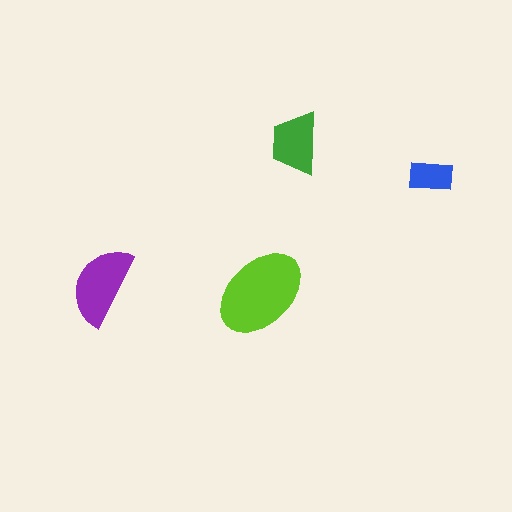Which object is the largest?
The lime ellipse.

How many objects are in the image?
There are 4 objects in the image.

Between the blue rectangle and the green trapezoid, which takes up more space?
The green trapezoid.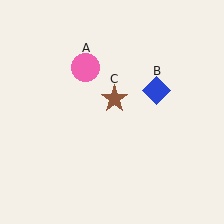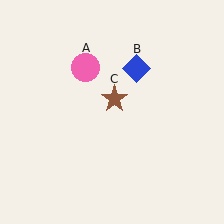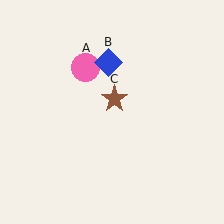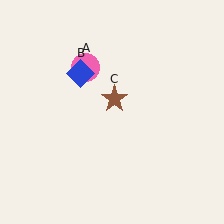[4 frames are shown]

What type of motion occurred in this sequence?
The blue diamond (object B) rotated counterclockwise around the center of the scene.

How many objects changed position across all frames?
1 object changed position: blue diamond (object B).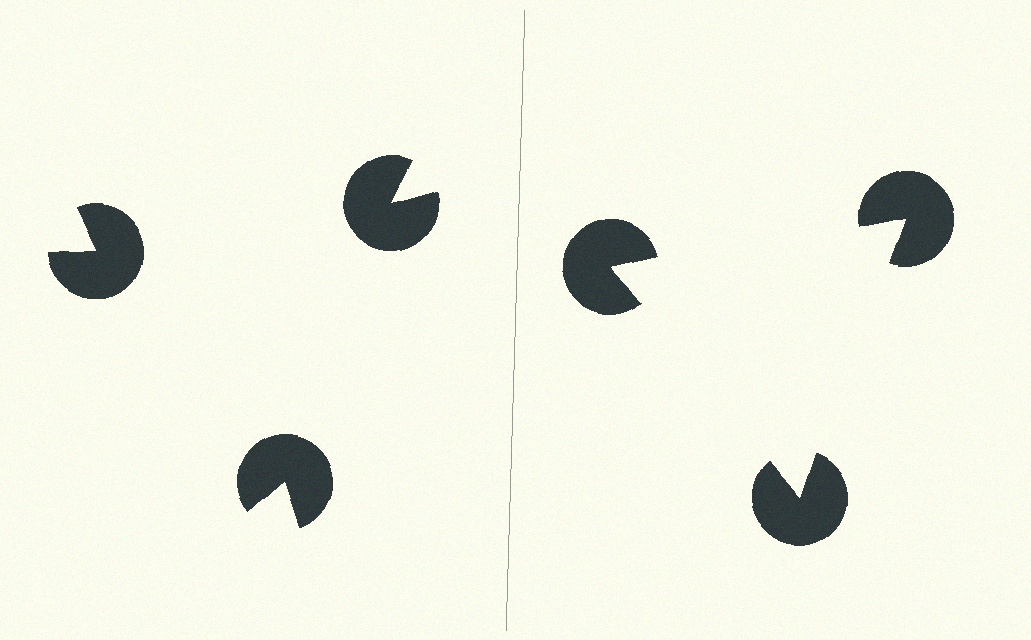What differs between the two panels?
The pac-man discs are positioned identically on both sides; only the wedge orientations differ. On the right they align to a triangle; on the left they are misaligned.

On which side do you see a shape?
An illusory triangle appears on the right side. On the left side the wedge cuts are rotated, so no coherent shape forms.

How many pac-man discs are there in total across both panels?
6 — 3 on each side.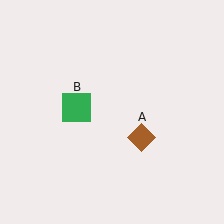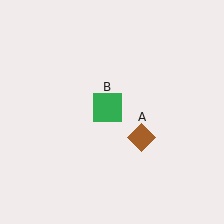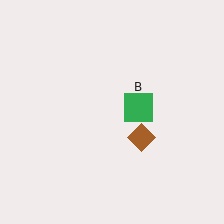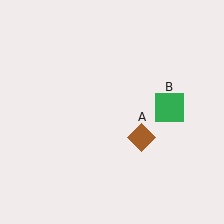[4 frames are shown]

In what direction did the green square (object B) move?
The green square (object B) moved right.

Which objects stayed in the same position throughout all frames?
Brown diamond (object A) remained stationary.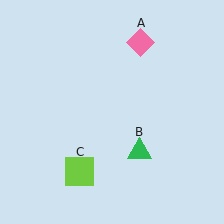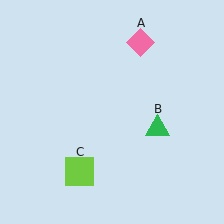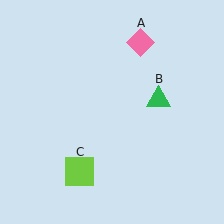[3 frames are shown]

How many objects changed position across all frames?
1 object changed position: green triangle (object B).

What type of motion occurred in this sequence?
The green triangle (object B) rotated counterclockwise around the center of the scene.